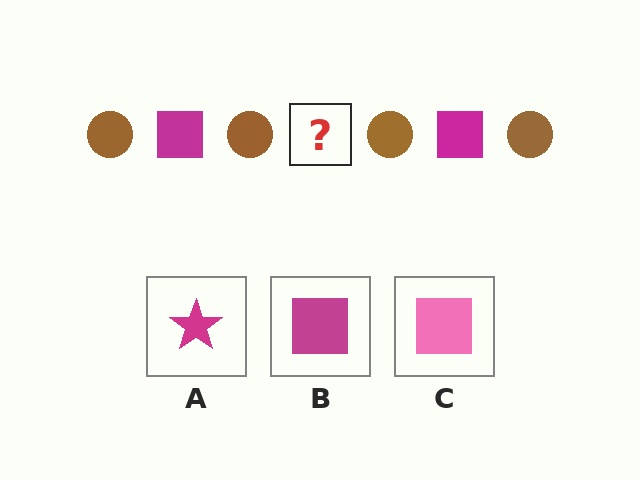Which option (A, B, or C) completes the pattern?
B.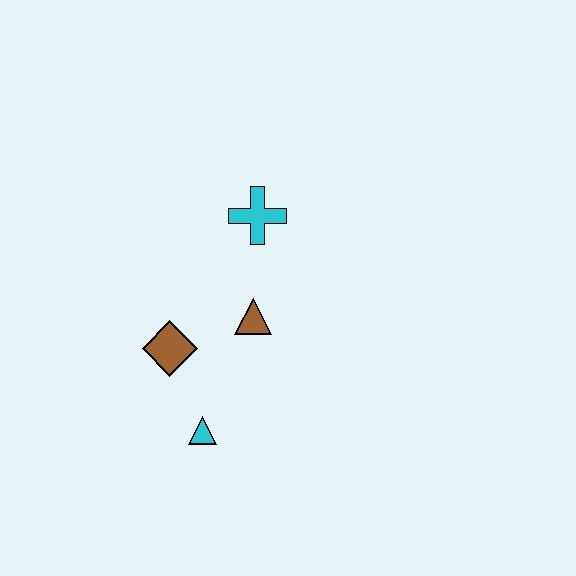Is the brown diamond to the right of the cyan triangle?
No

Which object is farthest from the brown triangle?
The cyan triangle is farthest from the brown triangle.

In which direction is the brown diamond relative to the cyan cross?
The brown diamond is below the cyan cross.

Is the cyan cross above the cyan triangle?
Yes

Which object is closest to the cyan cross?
The brown triangle is closest to the cyan cross.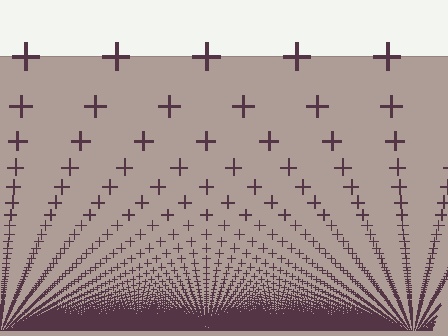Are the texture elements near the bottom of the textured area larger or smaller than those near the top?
Smaller. The gradient is inverted — elements near the bottom are smaller and denser.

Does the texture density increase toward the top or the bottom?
Density increases toward the bottom.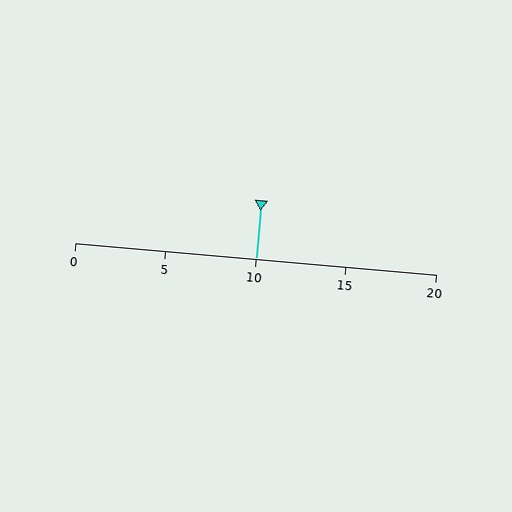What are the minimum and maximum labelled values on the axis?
The axis runs from 0 to 20.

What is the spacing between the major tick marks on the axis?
The major ticks are spaced 5 apart.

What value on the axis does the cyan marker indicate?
The marker indicates approximately 10.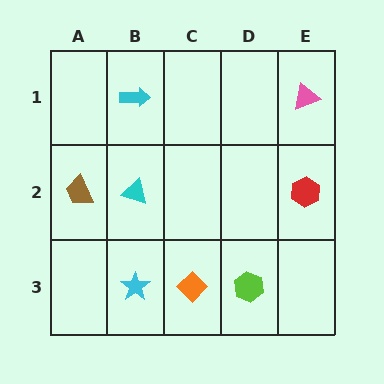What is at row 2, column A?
A brown trapezoid.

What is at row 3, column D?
A lime hexagon.